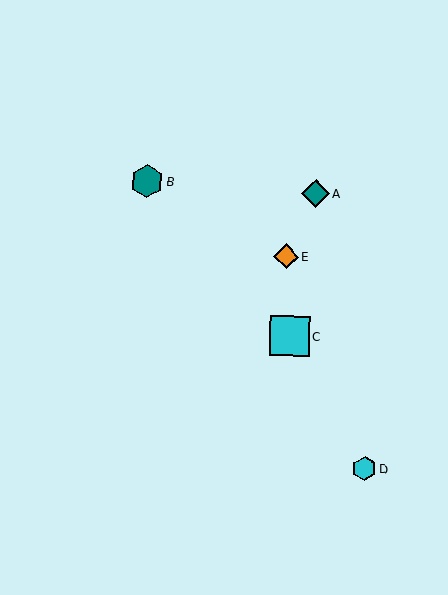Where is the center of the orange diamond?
The center of the orange diamond is at (286, 256).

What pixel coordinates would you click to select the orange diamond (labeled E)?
Click at (286, 256) to select the orange diamond E.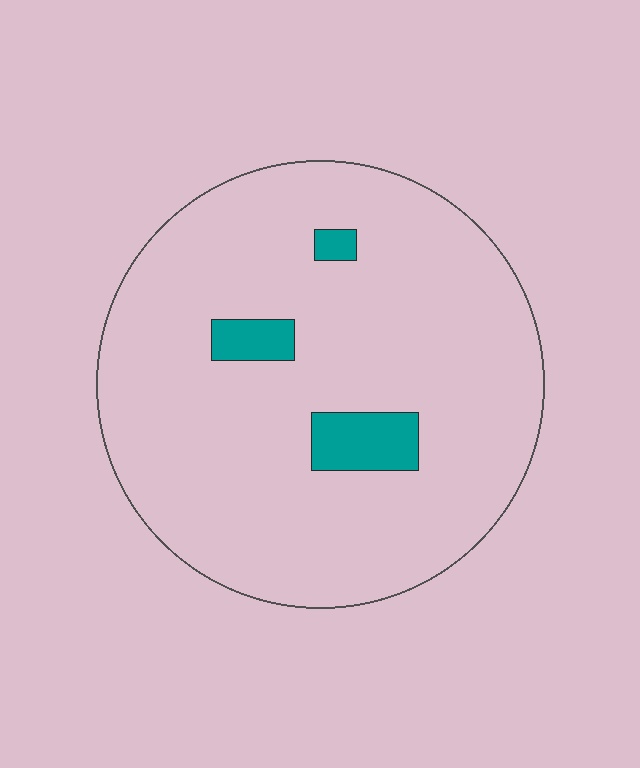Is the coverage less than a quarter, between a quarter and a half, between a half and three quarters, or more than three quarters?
Less than a quarter.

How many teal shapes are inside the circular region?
3.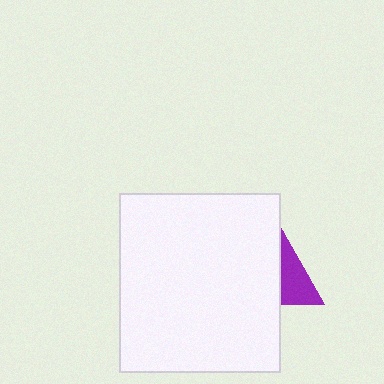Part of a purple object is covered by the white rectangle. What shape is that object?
It is a triangle.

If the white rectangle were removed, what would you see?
You would see the complete purple triangle.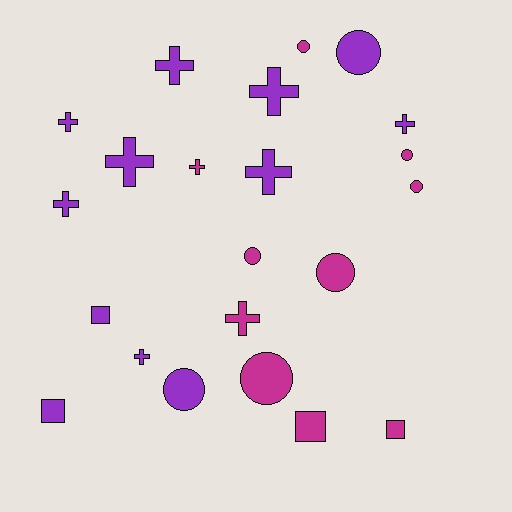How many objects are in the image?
There are 22 objects.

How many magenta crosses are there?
There are 2 magenta crosses.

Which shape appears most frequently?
Cross, with 10 objects.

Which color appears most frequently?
Purple, with 12 objects.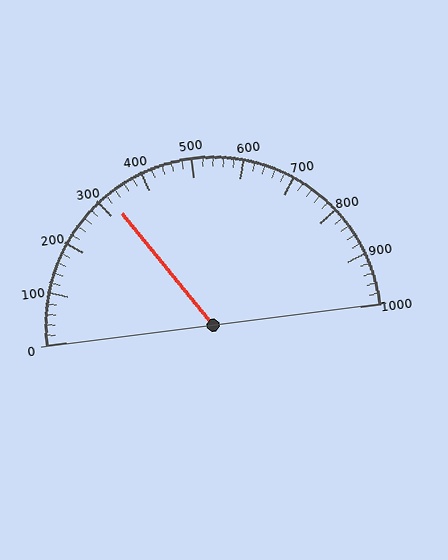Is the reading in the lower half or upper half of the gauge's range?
The reading is in the lower half of the range (0 to 1000).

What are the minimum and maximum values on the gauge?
The gauge ranges from 0 to 1000.